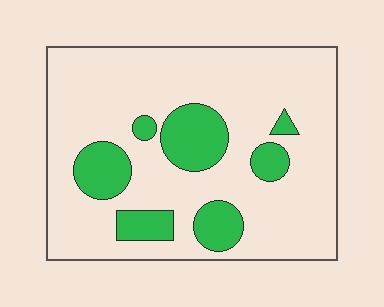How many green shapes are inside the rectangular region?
7.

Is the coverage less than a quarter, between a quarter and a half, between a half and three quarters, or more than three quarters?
Less than a quarter.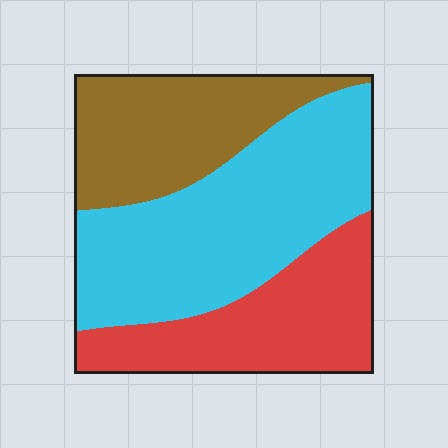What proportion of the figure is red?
Red takes up between a sixth and a third of the figure.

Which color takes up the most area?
Cyan, at roughly 45%.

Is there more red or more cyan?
Cyan.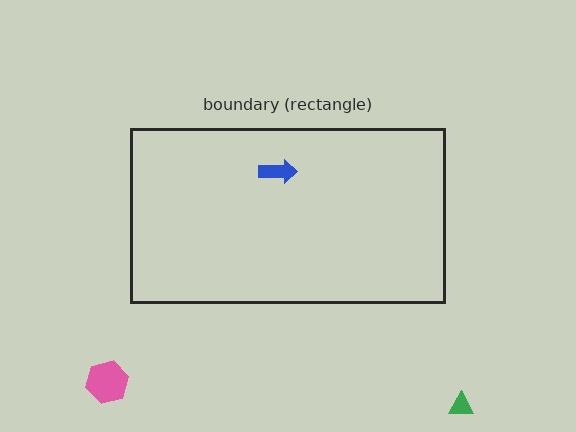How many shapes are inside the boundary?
1 inside, 2 outside.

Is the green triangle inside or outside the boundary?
Outside.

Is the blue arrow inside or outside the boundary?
Inside.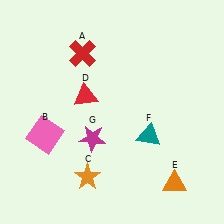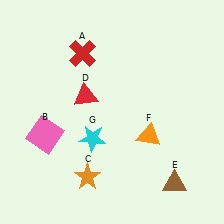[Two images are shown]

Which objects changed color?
E changed from orange to brown. F changed from teal to orange. G changed from magenta to cyan.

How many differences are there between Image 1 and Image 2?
There are 3 differences between the two images.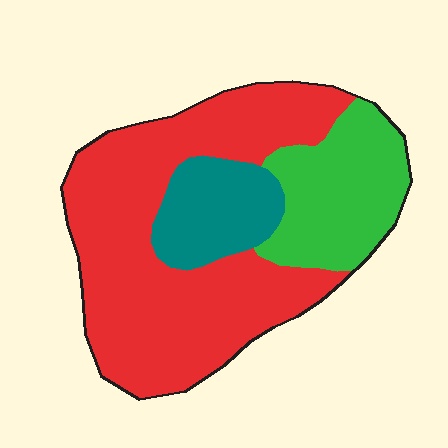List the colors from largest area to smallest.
From largest to smallest: red, green, teal.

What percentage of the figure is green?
Green covers 23% of the figure.